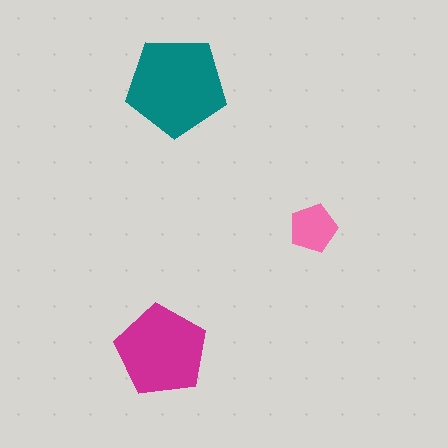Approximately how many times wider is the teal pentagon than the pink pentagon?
About 2 times wider.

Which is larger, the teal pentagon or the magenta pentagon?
The teal one.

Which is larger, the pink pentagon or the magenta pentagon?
The magenta one.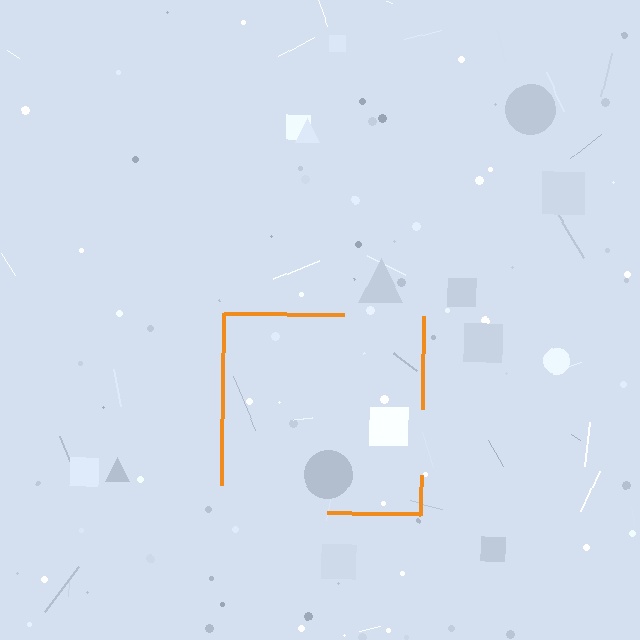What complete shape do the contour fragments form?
The contour fragments form a square.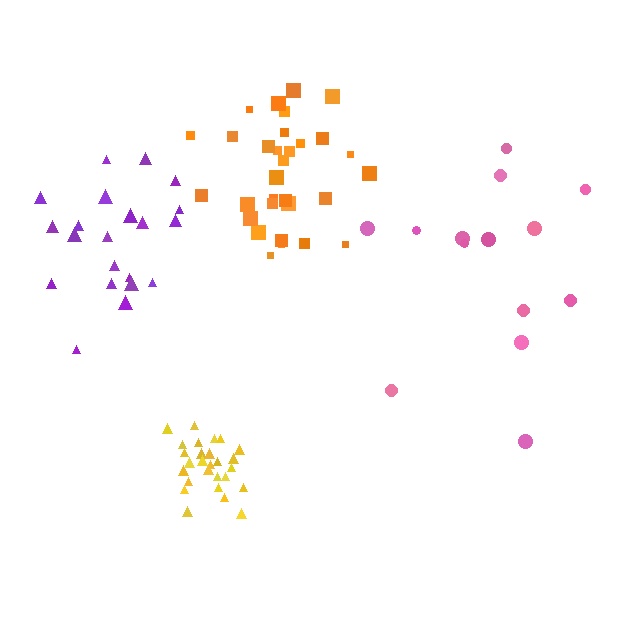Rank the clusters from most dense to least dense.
yellow, orange, purple, pink.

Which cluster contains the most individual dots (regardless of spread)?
Orange (31).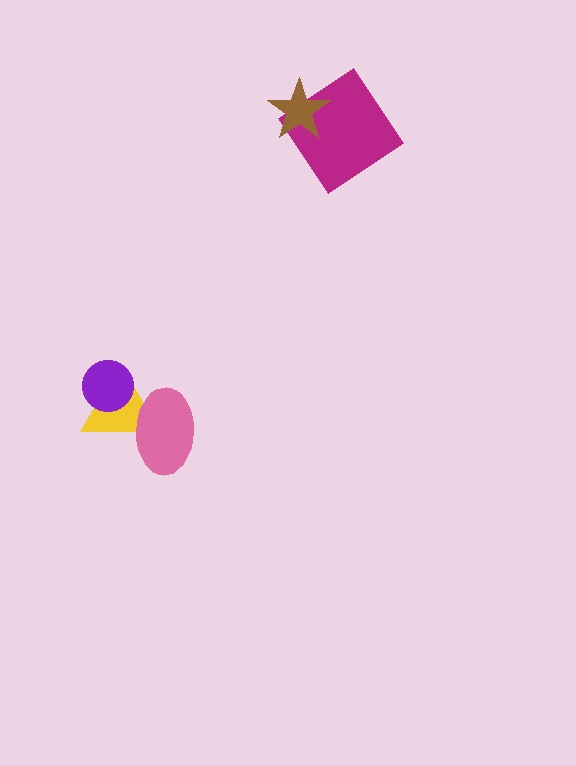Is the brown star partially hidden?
No, no other shape covers it.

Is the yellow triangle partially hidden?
Yes, it is partially covered by another shape.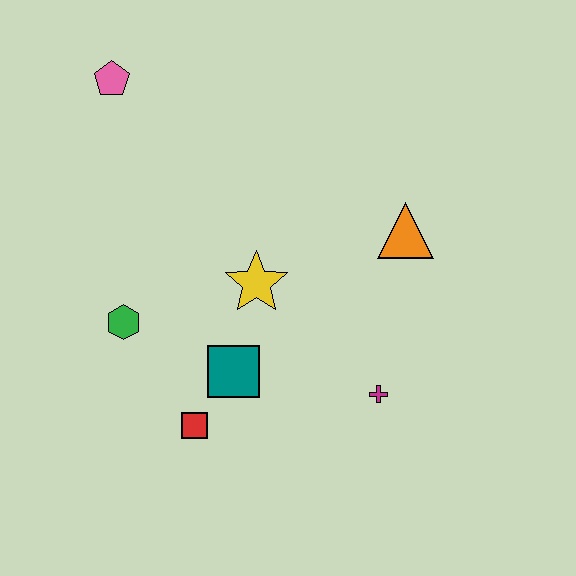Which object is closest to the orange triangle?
The yellow star is closest to the orange triangle.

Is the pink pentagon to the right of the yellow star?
No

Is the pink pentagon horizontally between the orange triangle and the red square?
No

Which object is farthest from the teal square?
The pink pentagon is farthest from the teal square.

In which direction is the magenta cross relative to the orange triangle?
The magenta cross is below the orange triangle.